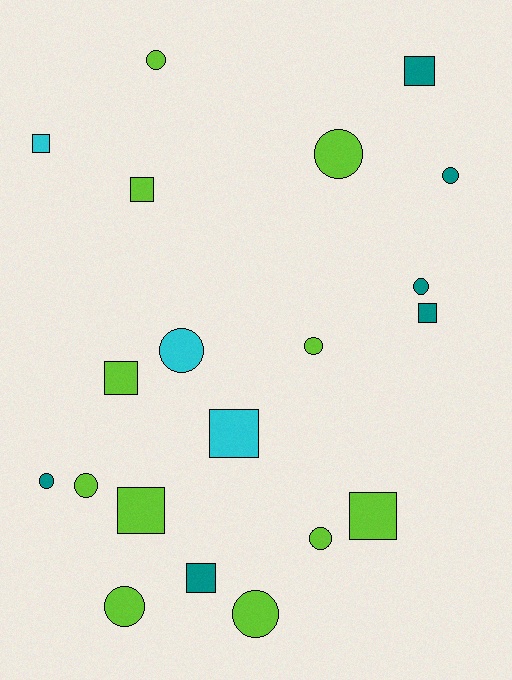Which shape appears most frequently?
Circle, with 11 objects.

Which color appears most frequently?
Lime, with 11 objects.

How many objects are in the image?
There are 20 objects.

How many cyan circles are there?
There is 1 cyan circle.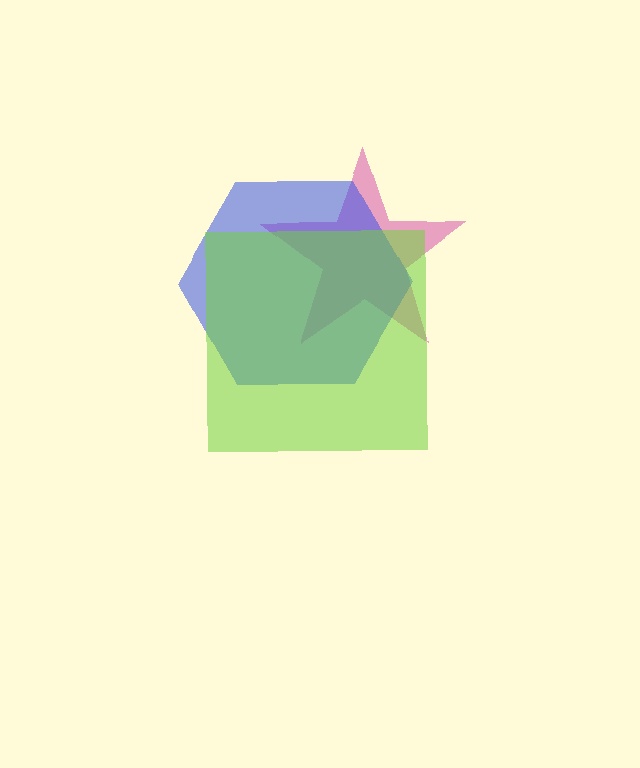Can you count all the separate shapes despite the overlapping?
Yes, there are 3 separate shapes.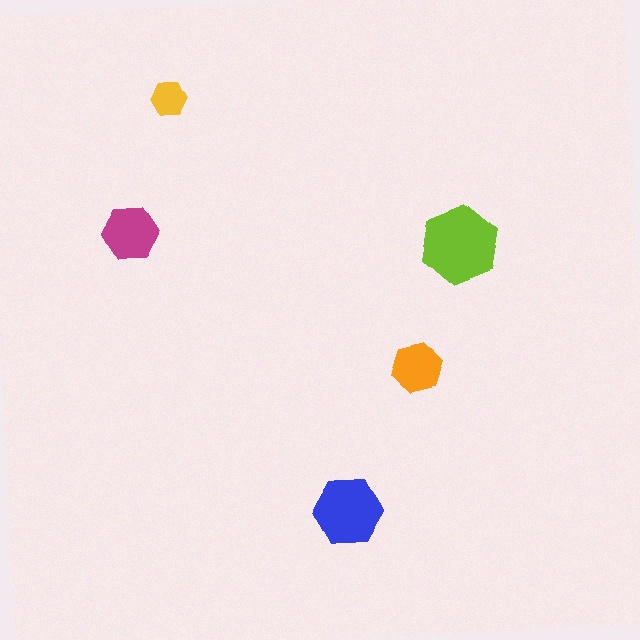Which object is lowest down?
The blue hexagon is bottommost.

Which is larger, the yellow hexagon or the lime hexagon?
The lime one.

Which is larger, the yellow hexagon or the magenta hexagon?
The magenta one.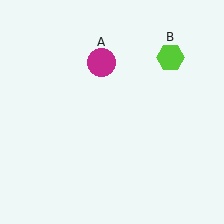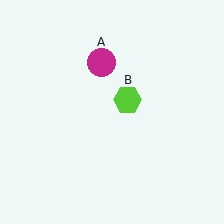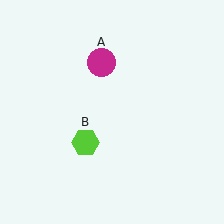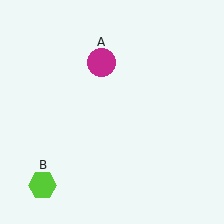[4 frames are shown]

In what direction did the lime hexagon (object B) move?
The lime hexagon (object B) moved down and to the left.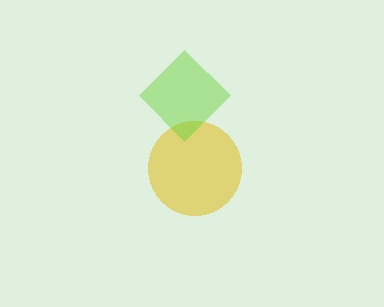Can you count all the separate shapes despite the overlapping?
Yes, there are 2 separate shapes.